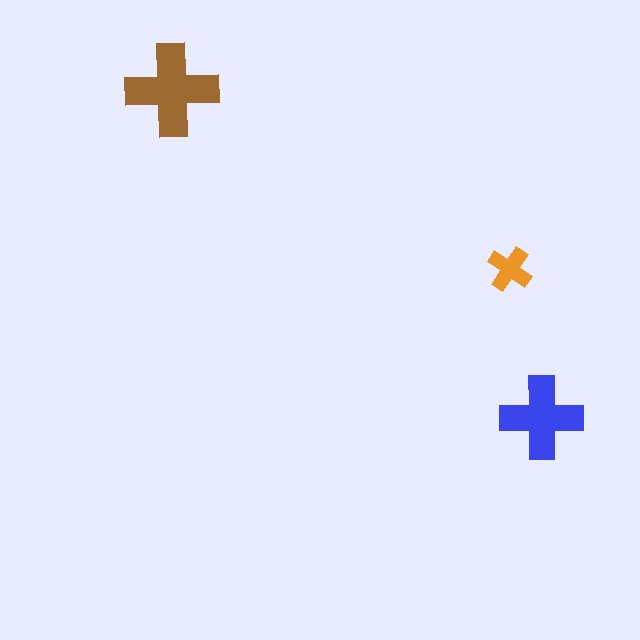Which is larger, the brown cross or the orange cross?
The brown one.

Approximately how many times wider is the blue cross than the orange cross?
About 2 times wider.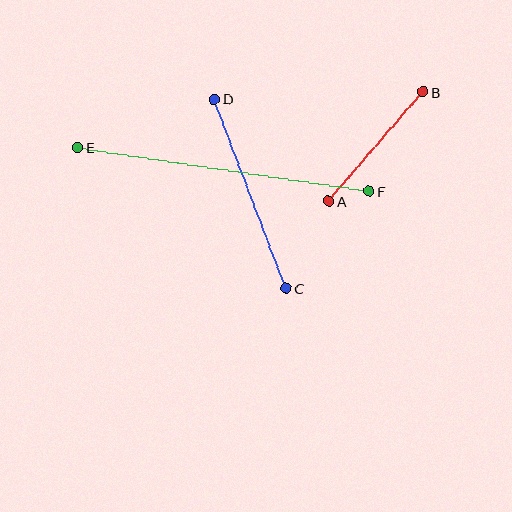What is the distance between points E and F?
The distance is approximately 295 pixels.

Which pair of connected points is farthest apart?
Points E and F are farthest apart.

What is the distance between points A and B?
The distance is approximately 144 pixels.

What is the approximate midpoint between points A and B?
The midpoint is at approximately (376, 146) pixels.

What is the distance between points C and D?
The distance is approximately 202 pixels.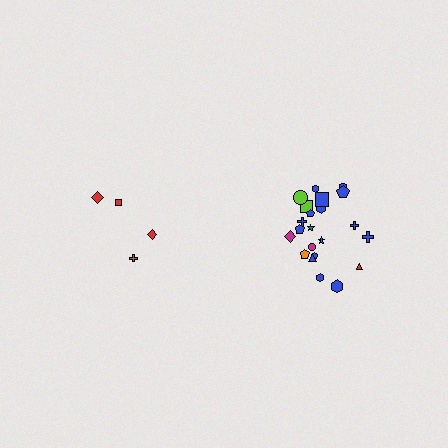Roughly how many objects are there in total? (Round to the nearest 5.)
Roughly 25 objects in total.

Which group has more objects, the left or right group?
The right group.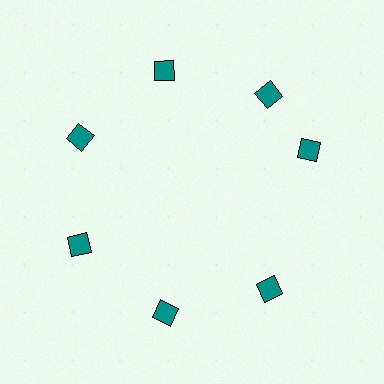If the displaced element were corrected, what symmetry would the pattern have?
It would have 7-fold rotational symmetry — the pattern would map onto itself every 51 degrees.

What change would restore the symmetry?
The symmetry would be restored by rotating it back into even spacing with its neighbors so that all 7 diamonds sit at equal angles and equal distance from the center.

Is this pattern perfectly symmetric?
No. The 7 teal diamonds are arranged in a ring, but one element near the 3 o'clock position is rotated out of alignment along the ring, breaking the 7-fold rotational symmetry.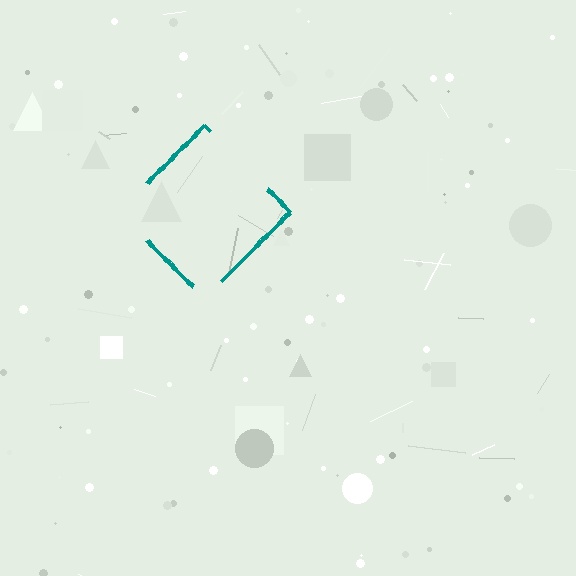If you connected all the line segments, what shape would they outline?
They would outline a diamond.